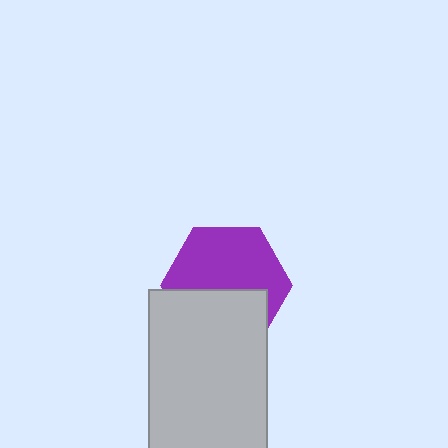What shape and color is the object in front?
The object in front is a light gray rectangle.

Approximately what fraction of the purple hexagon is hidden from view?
Roughly 41% of the purple hexagon is hidden behind the light gray rectangle.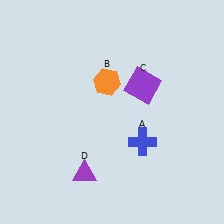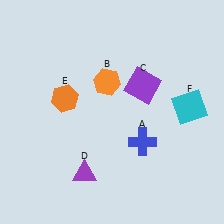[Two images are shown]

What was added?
An orange hexagon (E), a cyan square (F) were added in Image 2.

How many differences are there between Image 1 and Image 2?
There are 2 differences between the two images.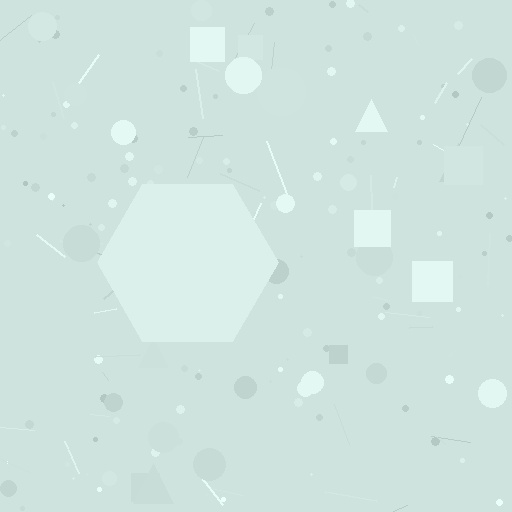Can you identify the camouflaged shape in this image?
The camouflaged shape is a hexagon.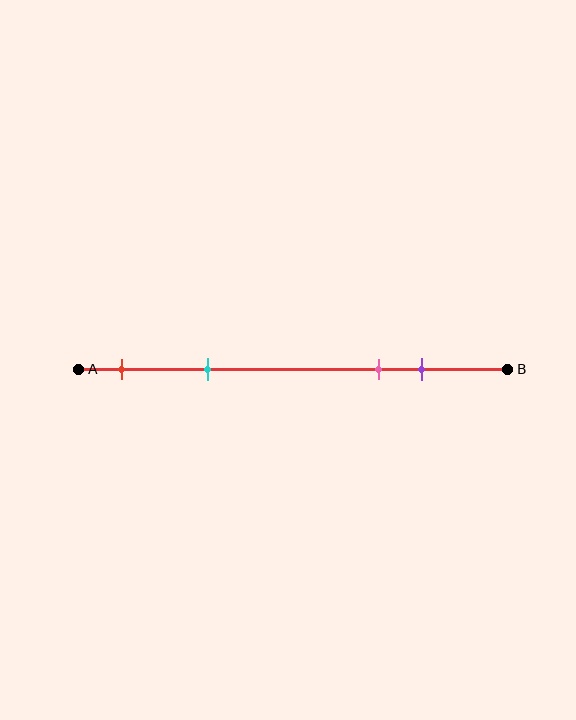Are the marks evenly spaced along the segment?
No, the marks are not evenly spaced.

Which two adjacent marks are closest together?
The pink and purple marks are the closest adjacent pair.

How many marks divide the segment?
There are 4 marks dividing the segment.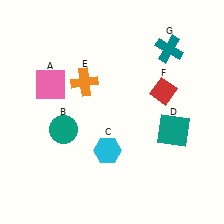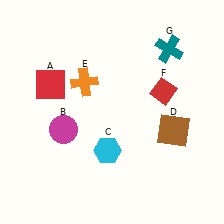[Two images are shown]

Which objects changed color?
A changed from pink to red. B changed from teal to magenta. D changed from teal to brown.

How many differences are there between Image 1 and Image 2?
There are 3 differences between the two images.